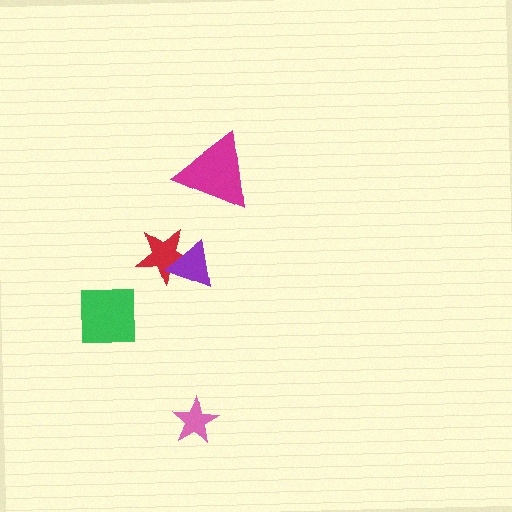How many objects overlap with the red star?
1 object overlaps with the red star.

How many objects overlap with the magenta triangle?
0 objects overlap with the magenta triangle.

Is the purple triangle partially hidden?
No, no other shape covers it.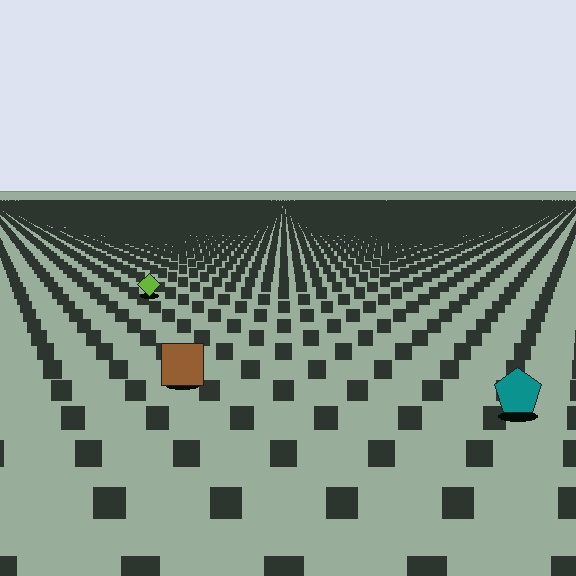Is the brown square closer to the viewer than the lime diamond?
Yes. The brown square is closer — you can tell from the texture gradient: the ground texture is coarser near it.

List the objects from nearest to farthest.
From nearest to farthest: the teal pentagon, the brown square, the lime diamond.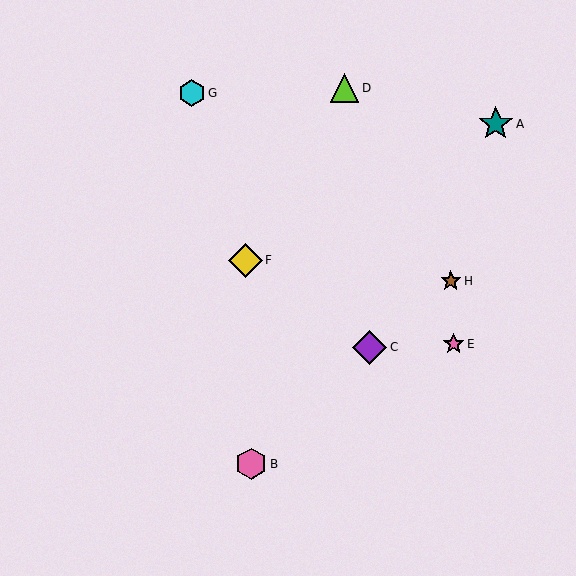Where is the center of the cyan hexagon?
The center of the cyan hexagon is at (192, 93).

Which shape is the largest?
The purple diamond (labeled C) is the largest.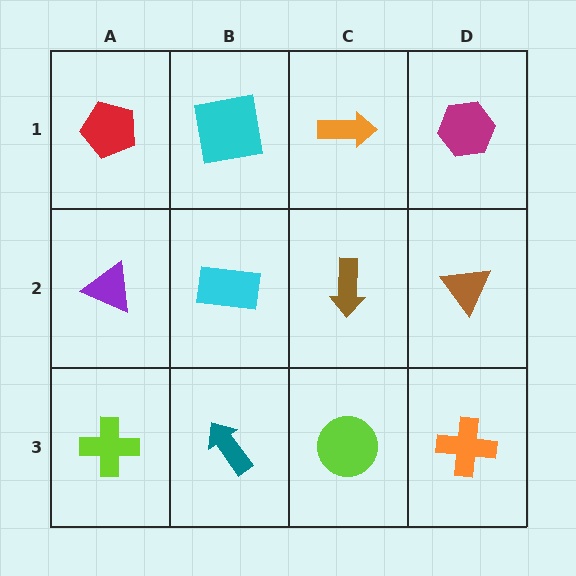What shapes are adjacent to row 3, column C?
A brown arrow (row 2, column C), a teal arrow (row 3, column B), an orange cross (row 3, column D).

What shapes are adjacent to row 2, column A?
A red pentagon (row 1, column A), a lime cross (row 3, column A), a cyan rectangle (row 2, column B).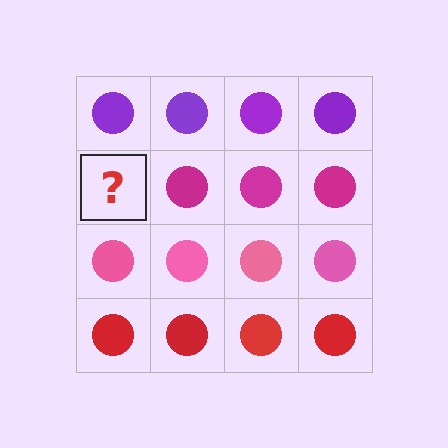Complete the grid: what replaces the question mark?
The question mark should be replaced with a magenta circle.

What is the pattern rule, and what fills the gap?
The rule is that each row has a consistent color. The gap should be filled with a magenta circle.